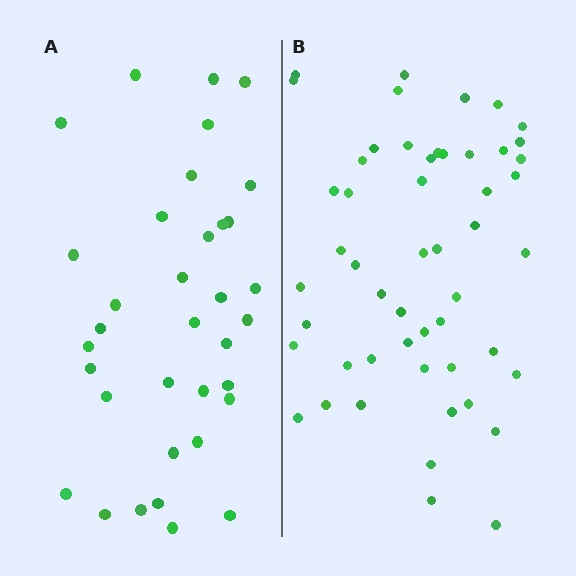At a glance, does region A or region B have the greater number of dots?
Region B (the right region) has more dots.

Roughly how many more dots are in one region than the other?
Region B has approximately 15 more dots than region A.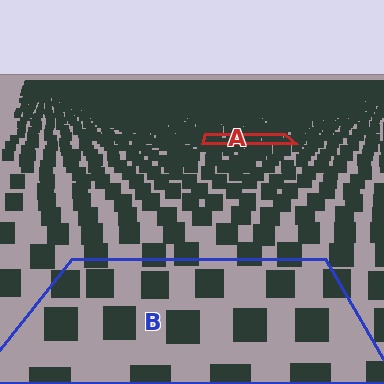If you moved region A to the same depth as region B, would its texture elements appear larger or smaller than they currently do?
They would appear larger. At a closer depth, the same texture elements are projected at a bigger on-screen size.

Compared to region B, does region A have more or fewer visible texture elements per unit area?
Region A has more texture elements per unit area — they are packed more densely because it is farther away.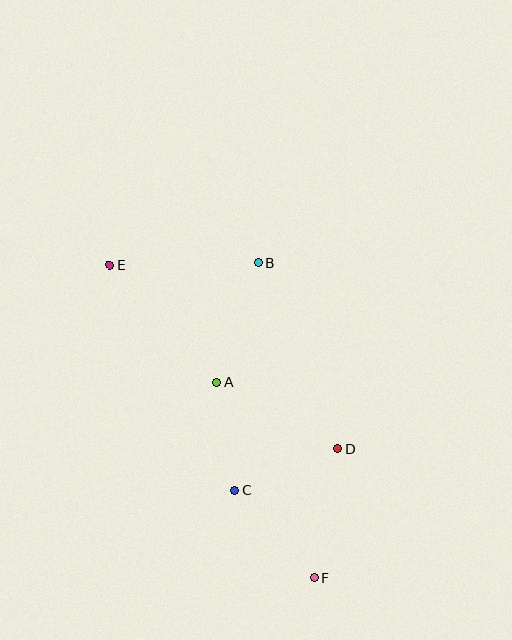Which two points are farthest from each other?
Points E and F are farthest from each other.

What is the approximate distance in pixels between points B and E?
The distance between B and E is approximately 149 pixels.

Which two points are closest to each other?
Points A and C are closest to each other.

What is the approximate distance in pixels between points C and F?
The distance between C and F is approximately 118 pixels.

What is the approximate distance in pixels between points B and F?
The distance between B and F is approximately 319 pixels.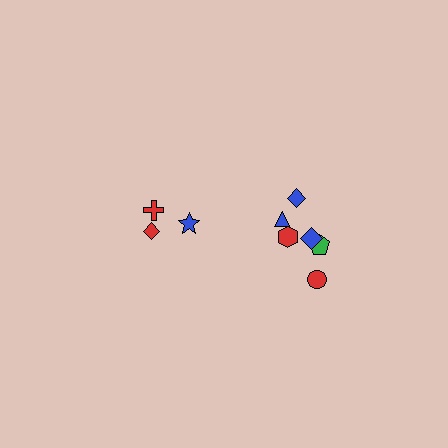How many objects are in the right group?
There are 6 objects.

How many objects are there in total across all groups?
There are 9 objects.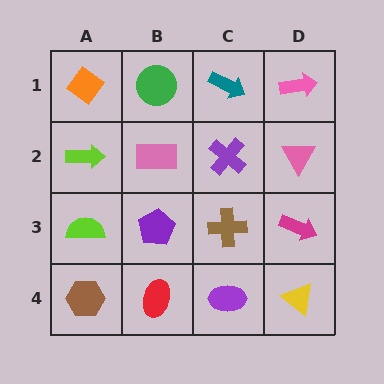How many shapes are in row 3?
4 shapes.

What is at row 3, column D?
A magenta arrow.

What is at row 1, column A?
An orange diamond.